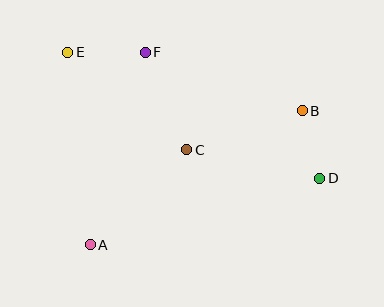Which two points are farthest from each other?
Points D and E are farthest from each other.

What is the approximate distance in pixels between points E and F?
The distance between E and F is approximately 78 pixels.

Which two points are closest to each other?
Points B and D are closest to each other.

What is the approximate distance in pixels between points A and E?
The distance between A and E is approximately 194 pixels.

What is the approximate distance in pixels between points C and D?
The distance between C and D is approximately 136 pixels.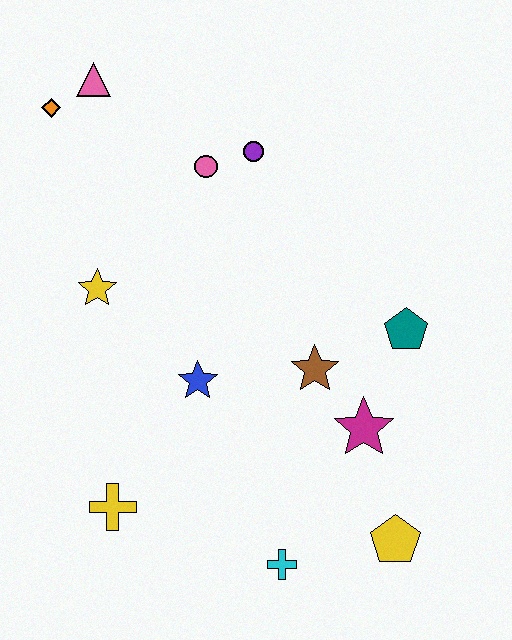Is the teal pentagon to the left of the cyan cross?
No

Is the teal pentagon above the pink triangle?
No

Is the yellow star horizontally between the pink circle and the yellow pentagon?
No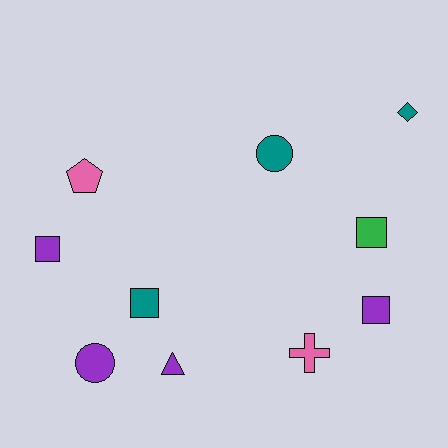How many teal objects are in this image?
There are 3 teal objects.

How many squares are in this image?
There are 4 squares.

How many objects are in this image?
There are 10 objects.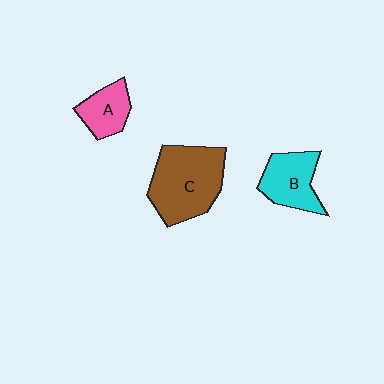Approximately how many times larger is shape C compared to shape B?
Approximately 1.6 times.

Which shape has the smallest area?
Shape A (pink).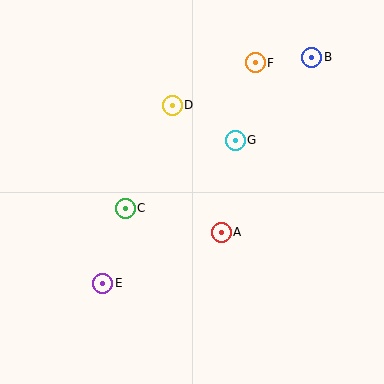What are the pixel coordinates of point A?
Point A is at (221, 232).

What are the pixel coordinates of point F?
Point F is at (255, 63).